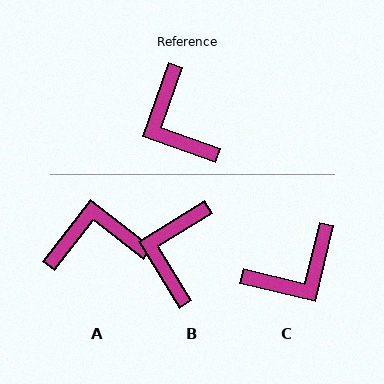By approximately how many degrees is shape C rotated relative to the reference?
Approximately 96 degrees counter-clockwise.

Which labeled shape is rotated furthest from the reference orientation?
A, about 109 degrees away.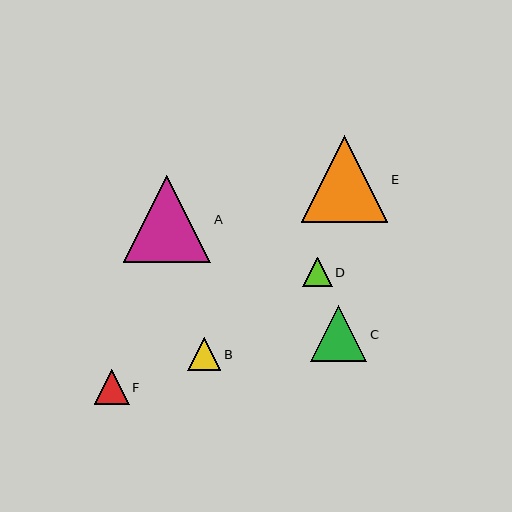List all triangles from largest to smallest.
From largest to smallest: A, E, C, F, B, D.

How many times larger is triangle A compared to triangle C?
Triangle A is approximately 1.6 times the size of triangle C.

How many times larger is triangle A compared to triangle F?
Triangle A is approximately 2.5 times the size of triangle F.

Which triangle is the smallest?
Triangle D is the smallest with a size of approximately 30 pixels.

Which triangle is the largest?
Triangle A is the largest with a size of approximately 88 pixels.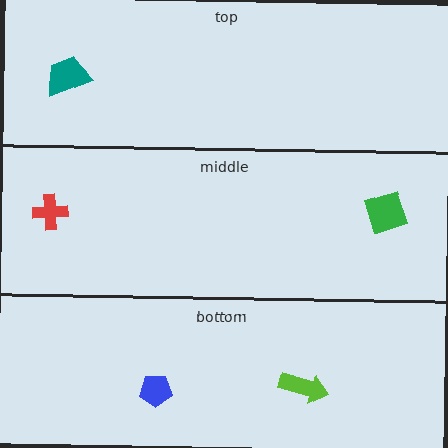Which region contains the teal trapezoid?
The top region.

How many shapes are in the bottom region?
2.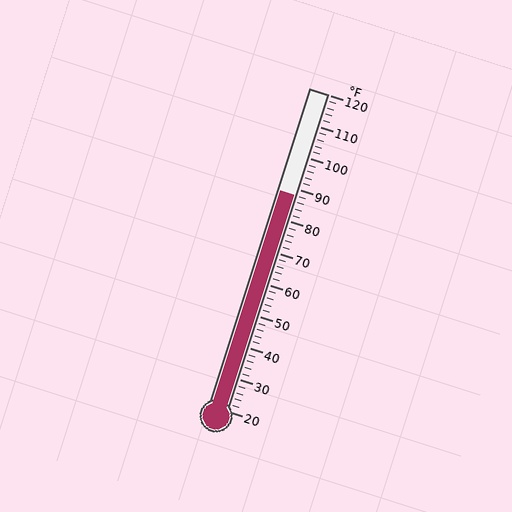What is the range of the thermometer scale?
The thermometer scale ranges from 20°F to 120°F.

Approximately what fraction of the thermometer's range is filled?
The thermometer is filled to approximately 70% of its range.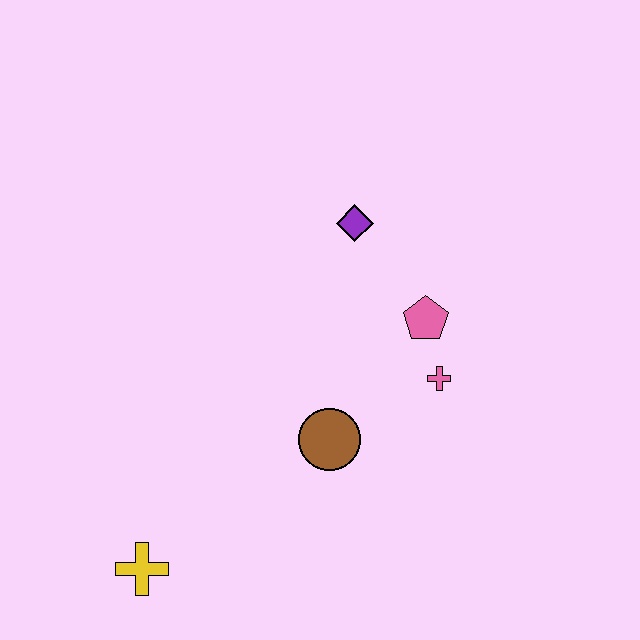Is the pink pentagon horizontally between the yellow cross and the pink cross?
Yes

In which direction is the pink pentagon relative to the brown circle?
The pink pentagon is above the brown circle.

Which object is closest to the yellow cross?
The brown circle is closest to the yellow cross.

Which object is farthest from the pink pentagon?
The yellow cross is farthest from the pink pentagon.